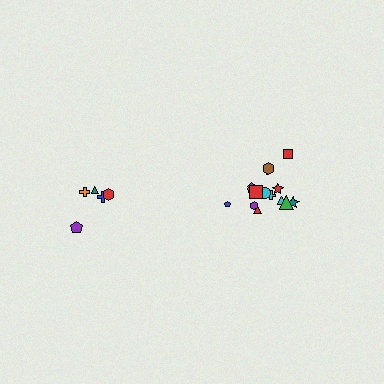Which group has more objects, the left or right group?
The right group.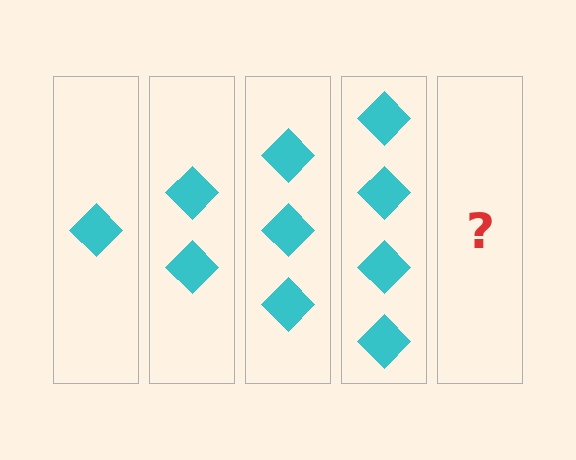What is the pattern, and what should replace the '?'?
The pattern is that each step adds one more diamond. The '?' should be 5 diamonds.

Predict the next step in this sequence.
The next step is 5 diamonds.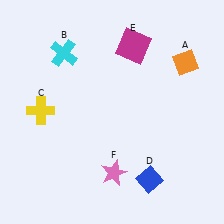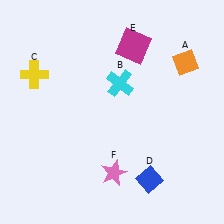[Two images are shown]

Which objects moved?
The objects that moved are: the cyan cross (B), the yellow cross (C).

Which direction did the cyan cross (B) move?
The cyan cross (B) moved right.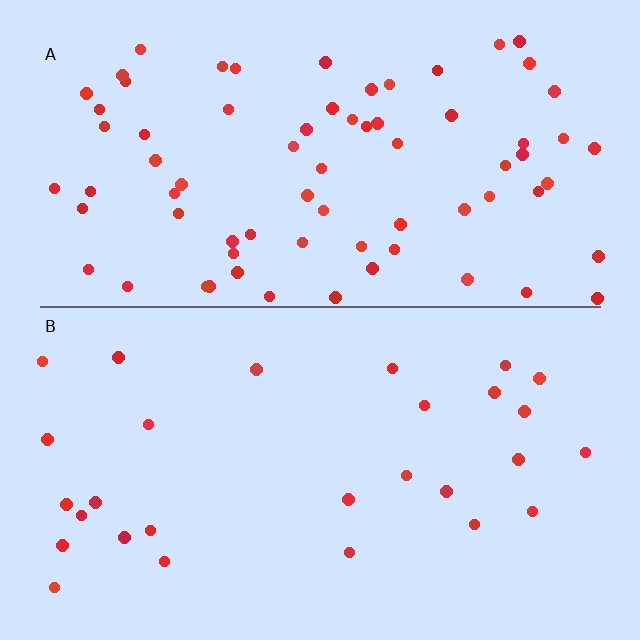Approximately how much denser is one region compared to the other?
Approximately 2.6× — region A over region B.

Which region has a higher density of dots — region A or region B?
A (the top).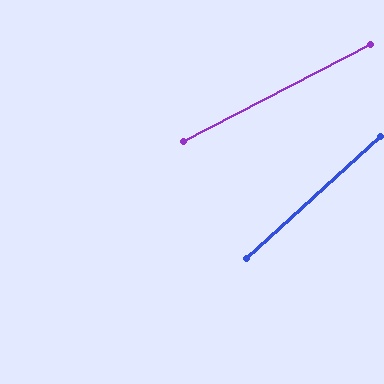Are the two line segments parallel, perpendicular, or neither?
Neither parallel nor perpendicular — they differ by about 15°.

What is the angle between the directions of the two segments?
Approximately 15 degrees.